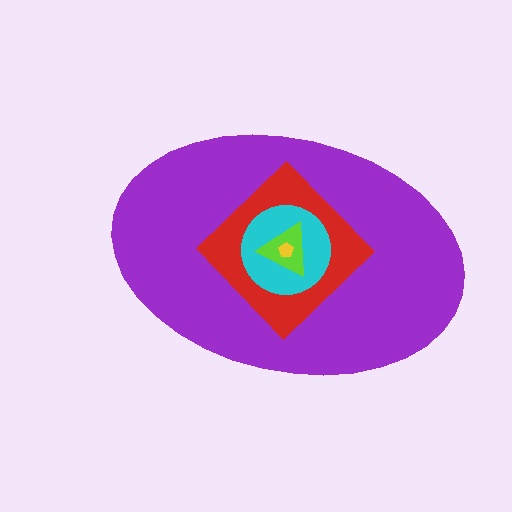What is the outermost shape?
The purple ellipse.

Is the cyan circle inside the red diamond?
Yes.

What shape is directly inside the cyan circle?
The lime triangle.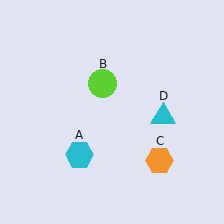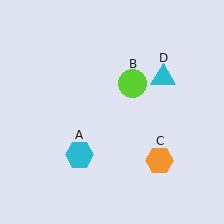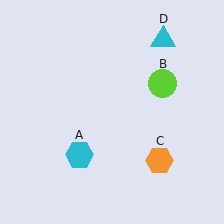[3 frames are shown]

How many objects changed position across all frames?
2 objects changed position: lime circle (object B), cyan triangle (object D).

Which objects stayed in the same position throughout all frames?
Cyan hexagon (object A) and orange hexagon (object C) remained stationary.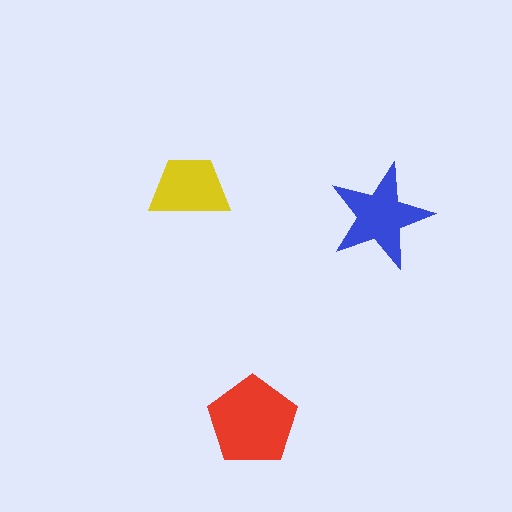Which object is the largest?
The red pentagon.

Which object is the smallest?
The yellow trapezoid.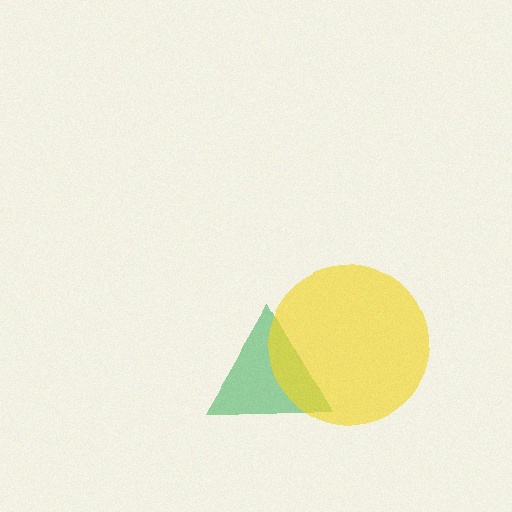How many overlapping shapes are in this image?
There are 2 overlapping shapes in the image.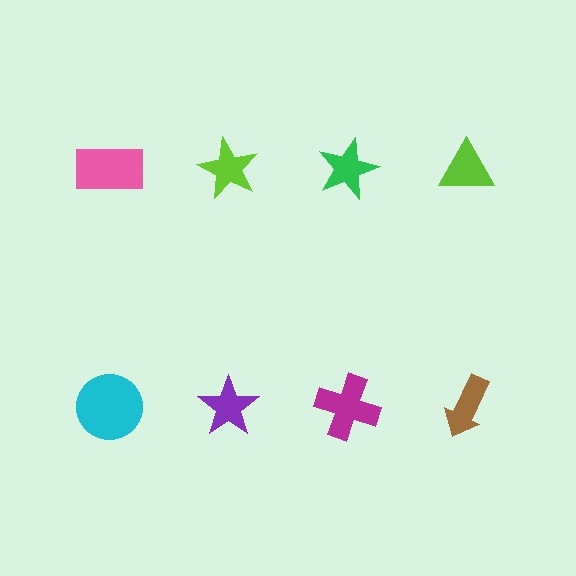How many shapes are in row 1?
4 shapes.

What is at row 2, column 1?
A cyan circle.